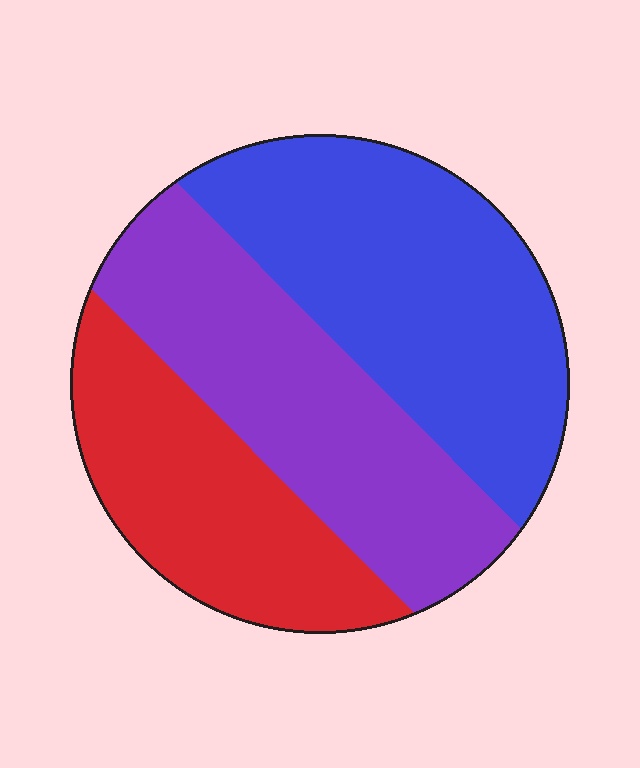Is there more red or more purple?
Purple.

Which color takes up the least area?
Red, at roughly 25%.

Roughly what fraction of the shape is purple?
Purple covers around 35% of the shape.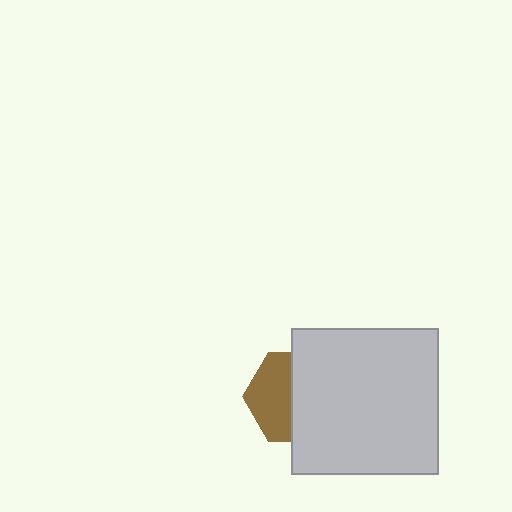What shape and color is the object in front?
The object in front is a light gray square.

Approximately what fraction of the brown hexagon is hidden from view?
Roughly 53% of the brown hexagon is hidden behind the light gray square.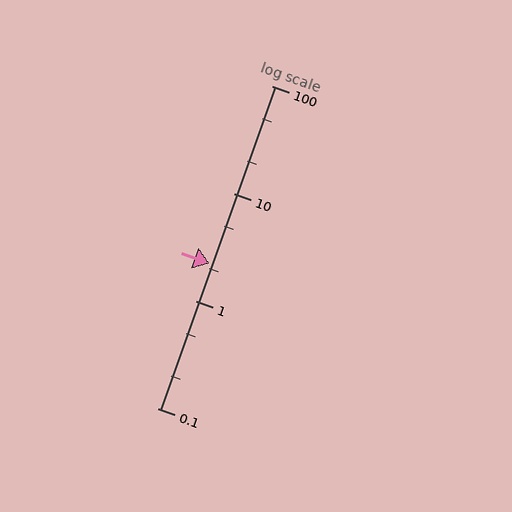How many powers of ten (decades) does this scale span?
The scale spans 3 decades, from 0.1 to 100.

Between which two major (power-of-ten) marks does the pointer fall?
The pointer is between 1 and 10.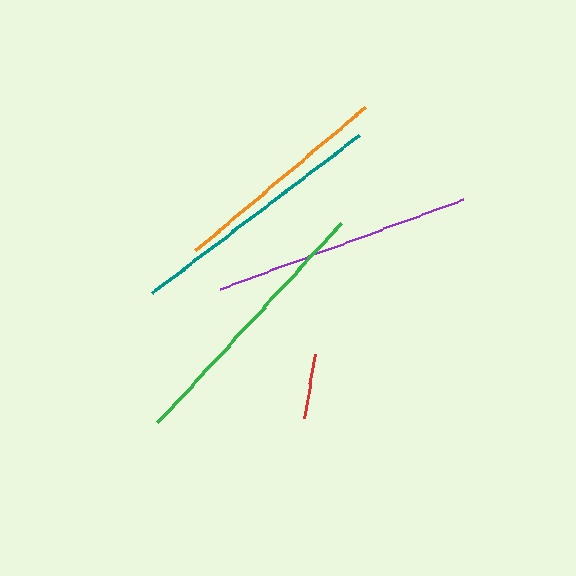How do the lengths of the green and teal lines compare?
The green and teal lines are approximately the same length.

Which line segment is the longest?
The green line is the longest at approximately 271 pixels.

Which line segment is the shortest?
The red line is the shortest at approximately 64 pixels.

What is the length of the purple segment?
The purple segment is approximately 258 pixels long.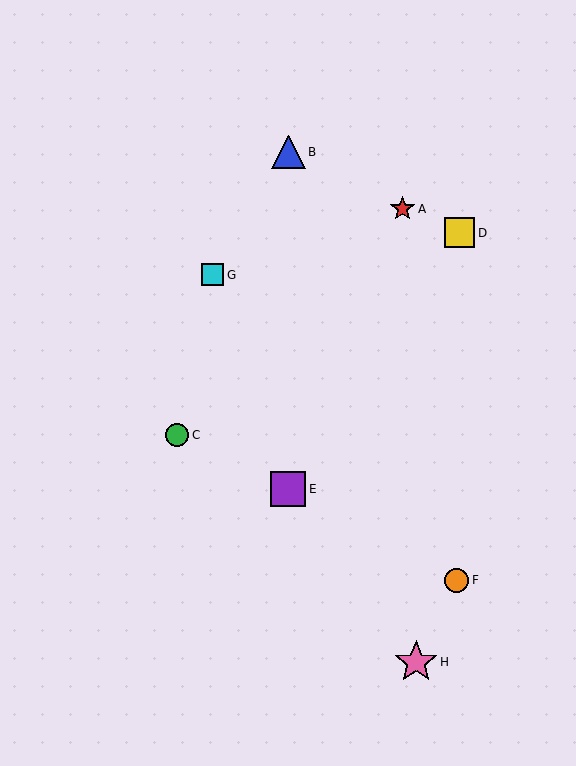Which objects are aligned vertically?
Objects B, E are aligned vertically.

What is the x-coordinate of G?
Object G is at x≈212.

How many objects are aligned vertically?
2 objects (B, E) are aligned vertically.